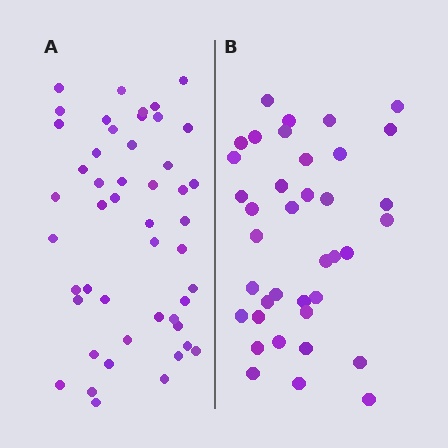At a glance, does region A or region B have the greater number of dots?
Region A (the left region) has more dots.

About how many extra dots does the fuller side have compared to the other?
Region A has roughly 10 or so more dots than region B.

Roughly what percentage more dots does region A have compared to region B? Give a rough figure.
About 25% more.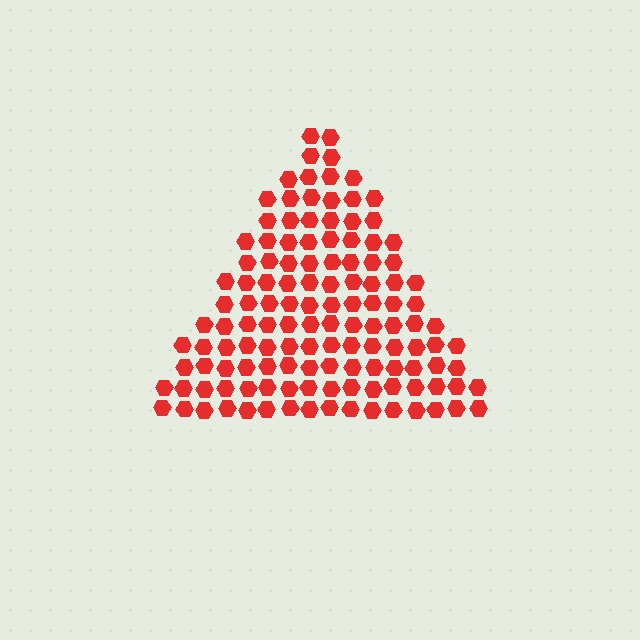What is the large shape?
The large shape is a triangle.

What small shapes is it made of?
It is made of small hexagons.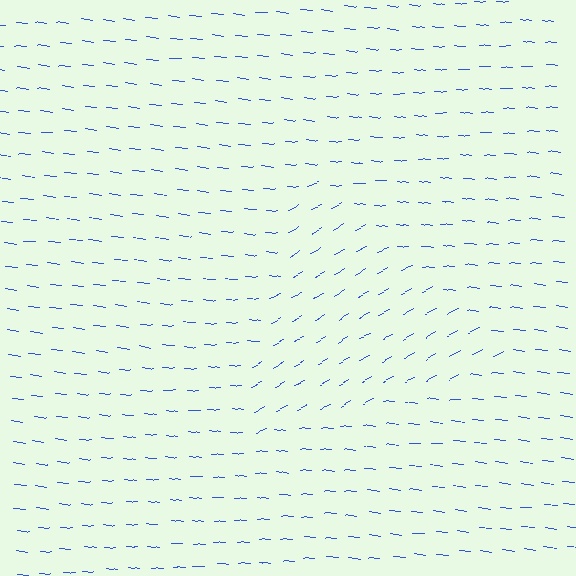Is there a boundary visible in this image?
Yes, there is a texture boundary formed by a change in line orientation.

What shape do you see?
I see a triangle.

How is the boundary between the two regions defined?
The boundary is defined purely by a change in line orientation (approximately 33 degrees difference). All lines are the same color and thickness.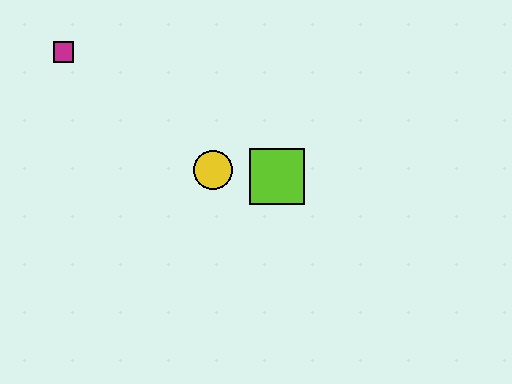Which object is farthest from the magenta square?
The lime square is farthest from the magenta square.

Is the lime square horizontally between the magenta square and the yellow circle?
No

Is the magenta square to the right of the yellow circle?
No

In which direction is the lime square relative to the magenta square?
The lime square is to the right of the magenta square.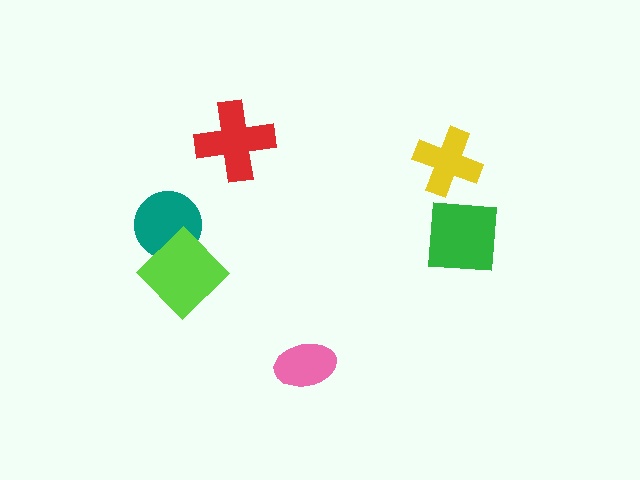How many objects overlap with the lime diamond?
1 object overlaps with the lime diamond.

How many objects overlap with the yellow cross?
0 objects overlap with the yellow cross.